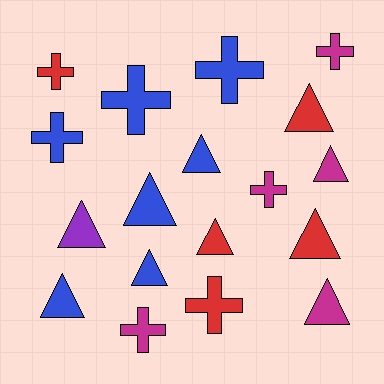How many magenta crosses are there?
There are 3 magenta crosses.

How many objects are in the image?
There are 18 objects.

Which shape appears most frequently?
Triangle, with 10 objects.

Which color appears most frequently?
Blue, with 7 objects.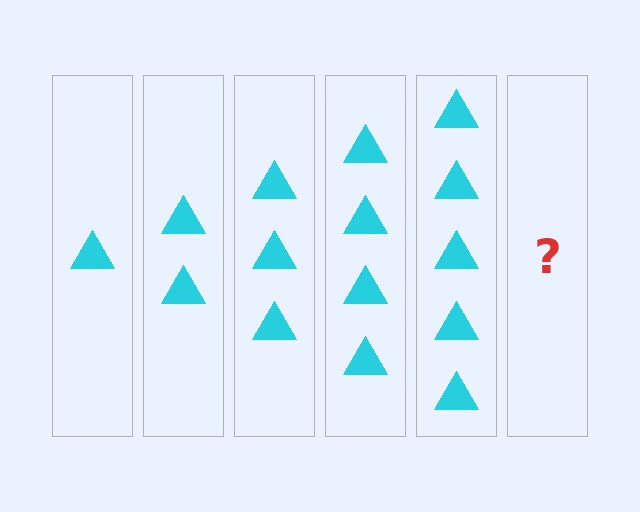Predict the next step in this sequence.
The next step is 6 triangles.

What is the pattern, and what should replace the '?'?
The pattern is that each step adds one more triangle. The '?' should be 6 triangles.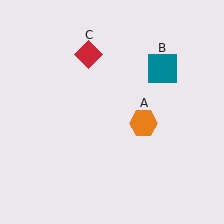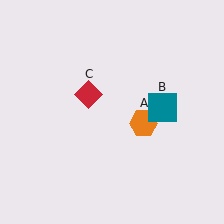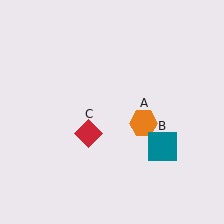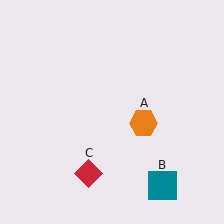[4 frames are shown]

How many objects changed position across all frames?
2 objects changed position: teal square (object B), red diamond (object C).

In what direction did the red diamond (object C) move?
The red diamond (object C) moved down.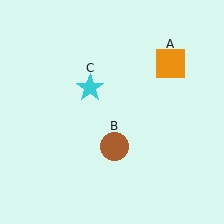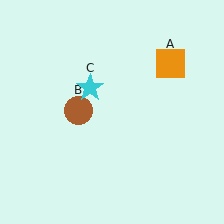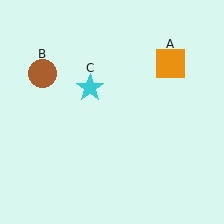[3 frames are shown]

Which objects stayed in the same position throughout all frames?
Orange square (object A) and cyan star (object C) remained stationary.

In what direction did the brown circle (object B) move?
The brown circle (object B) moved up and to the left.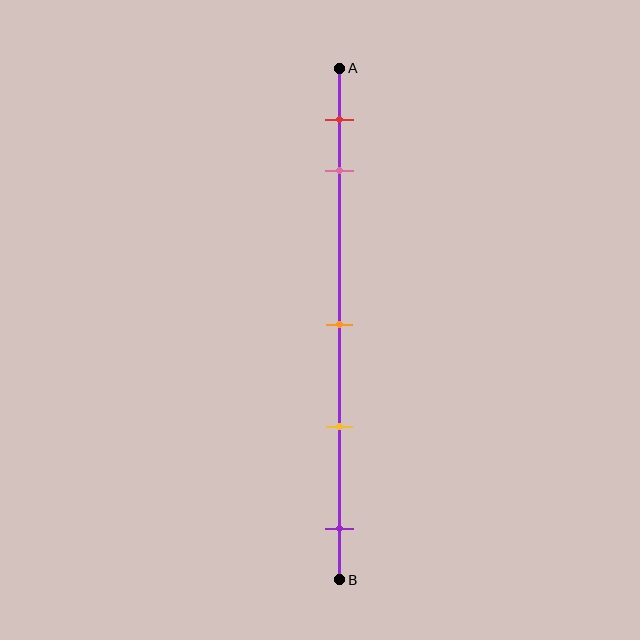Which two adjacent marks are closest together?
The red and pink marks are the closest adjacent pair.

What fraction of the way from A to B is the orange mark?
The orange mark is approximately 50% (0.5) of the way from A to B.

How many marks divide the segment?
There are 5 marks dividing the segment.